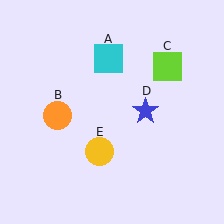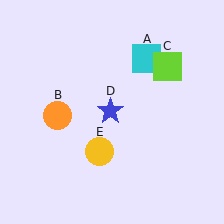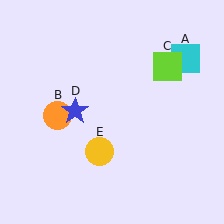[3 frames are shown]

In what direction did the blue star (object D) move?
The blue star (object D) moved left.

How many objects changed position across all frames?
2 objects changed position: cyan square (object A), blue star (object D).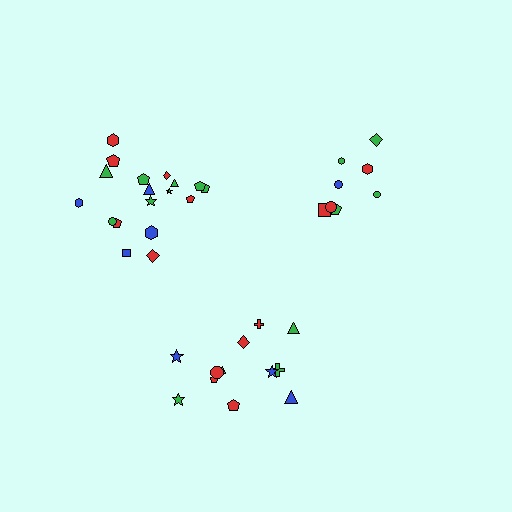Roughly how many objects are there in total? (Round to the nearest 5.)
Roughly 40 objects in total.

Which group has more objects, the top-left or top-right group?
The top-left group.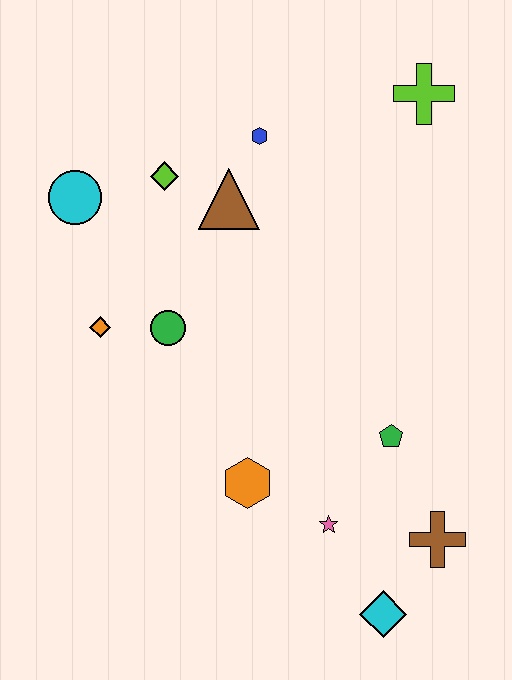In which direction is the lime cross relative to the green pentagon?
The lime cross is above the green pentagon.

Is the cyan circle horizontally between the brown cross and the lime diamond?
No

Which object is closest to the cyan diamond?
The brown cross is closest to the cyan diamond.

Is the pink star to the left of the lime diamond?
No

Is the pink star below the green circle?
Yes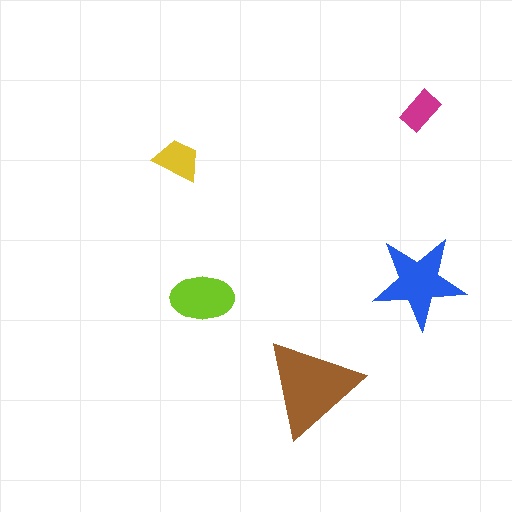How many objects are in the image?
There are 5 objects in the image.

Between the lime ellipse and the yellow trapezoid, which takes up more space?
The lime ellipse.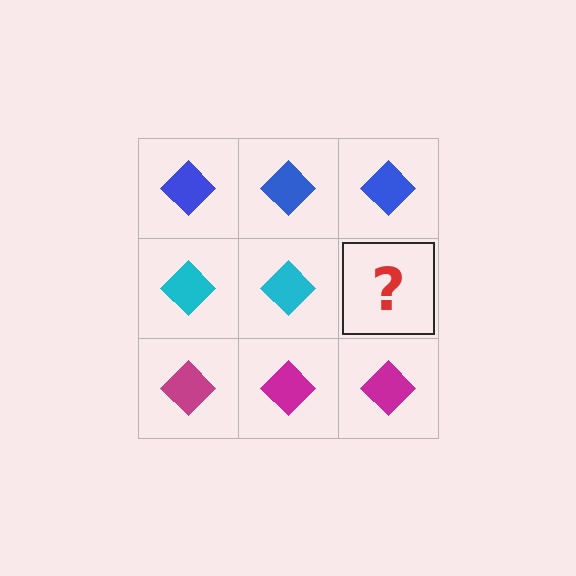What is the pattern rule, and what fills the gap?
The rule is that each row has a consistent color. The gap should be filled with a cyan diamond.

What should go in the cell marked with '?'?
The missing cell should contain a cyan diamond.